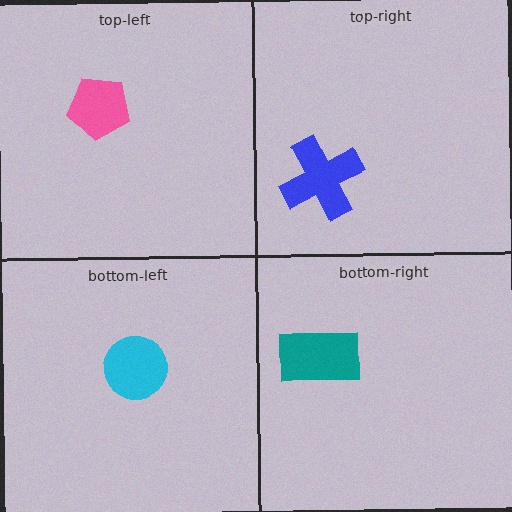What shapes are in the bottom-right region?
The teal rectangle.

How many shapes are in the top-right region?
1.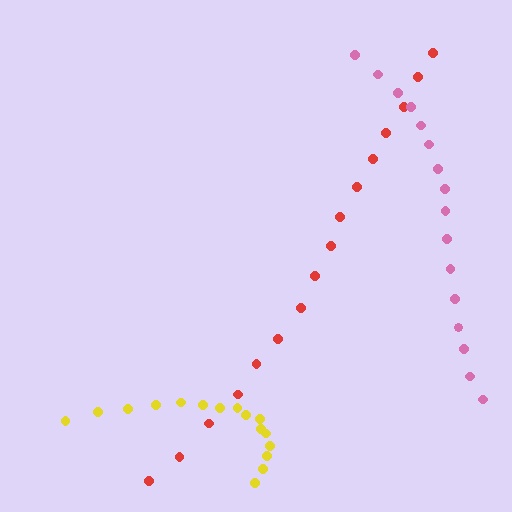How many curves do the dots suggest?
There are 3 distinct paths.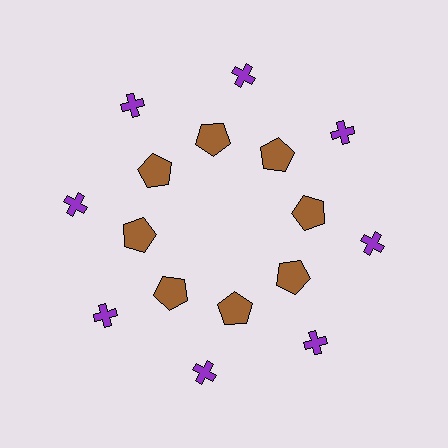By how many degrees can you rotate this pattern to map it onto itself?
The pattern maps onto itself every 45 degrees of rotation.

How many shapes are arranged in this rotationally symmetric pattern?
There are 16 shapes, arranged in 8 groups of 2.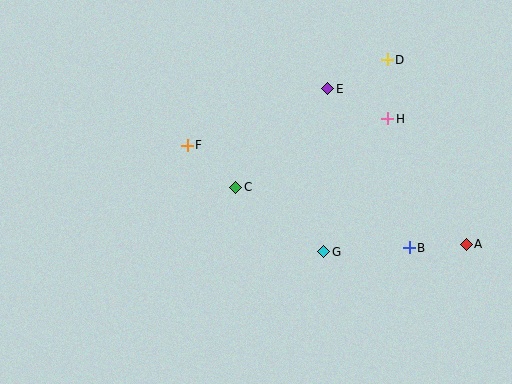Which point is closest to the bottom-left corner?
Point F is closest to the bottom-left corner.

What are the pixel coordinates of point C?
Point C is at (236, 187).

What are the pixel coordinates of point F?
Point F is at (187, 145).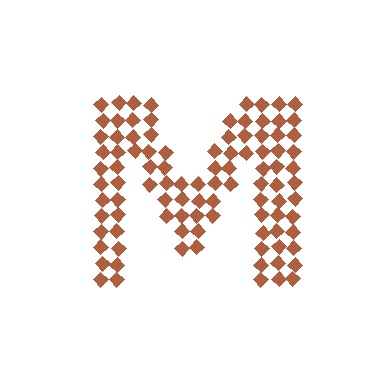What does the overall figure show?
The overall figure shows the letter M.